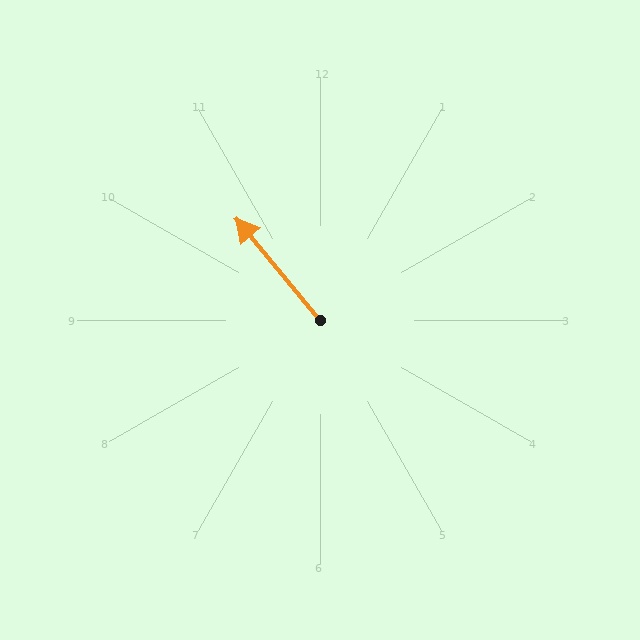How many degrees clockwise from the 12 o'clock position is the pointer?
Approximately 320 degrees.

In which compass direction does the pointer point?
Northwest.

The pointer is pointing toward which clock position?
Roughly 11 o'clock.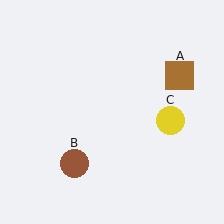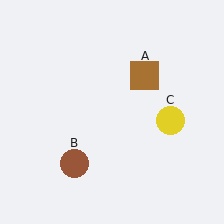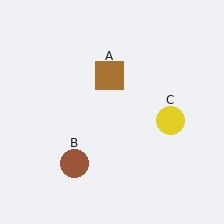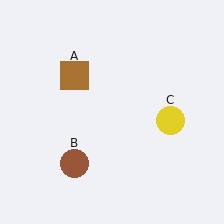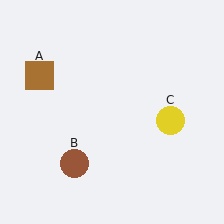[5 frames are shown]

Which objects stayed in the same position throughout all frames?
Brown circle (object B) and yellow circle (object C) remained stationary.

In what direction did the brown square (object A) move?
The brown square (object A) moved left.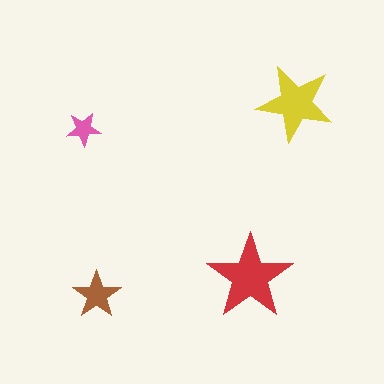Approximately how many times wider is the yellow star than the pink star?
About 2 times wider.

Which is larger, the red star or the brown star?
The red one.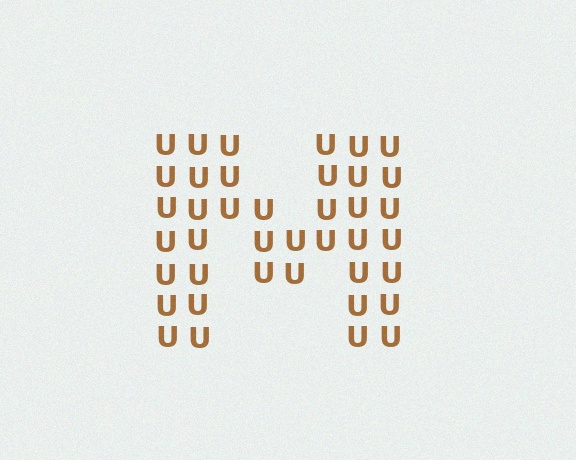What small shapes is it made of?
It is made of small letter U's.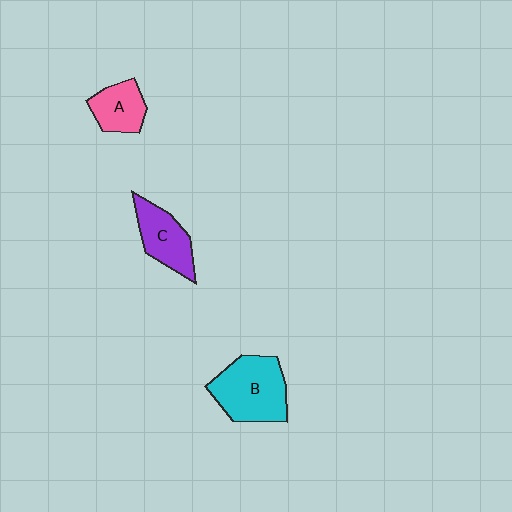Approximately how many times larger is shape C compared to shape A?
Approximately 1.2 times.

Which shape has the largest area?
Shape B (cyan).